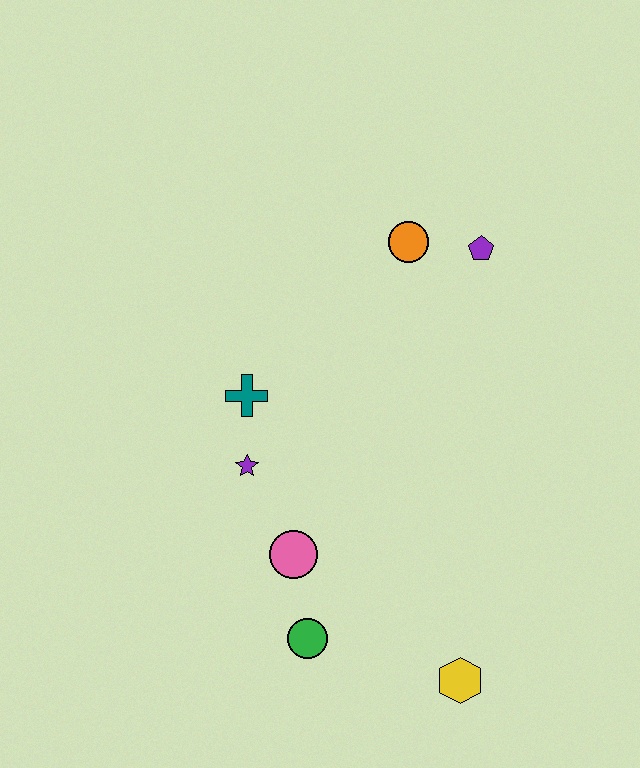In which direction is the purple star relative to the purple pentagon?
The purple star is to the left of the purple pentagon.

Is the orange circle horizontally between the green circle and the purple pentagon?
Yes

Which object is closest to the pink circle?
The green circle is closest to the pink circle.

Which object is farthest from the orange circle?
The yellow hexagon is farthest from the orange circle.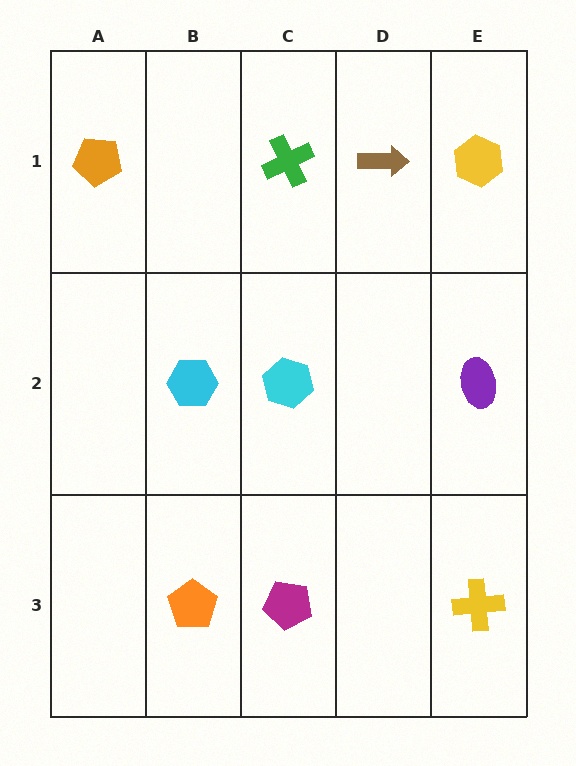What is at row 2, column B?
A cyan hexagon.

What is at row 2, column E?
A purple ellipse.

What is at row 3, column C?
A magenta pentagon.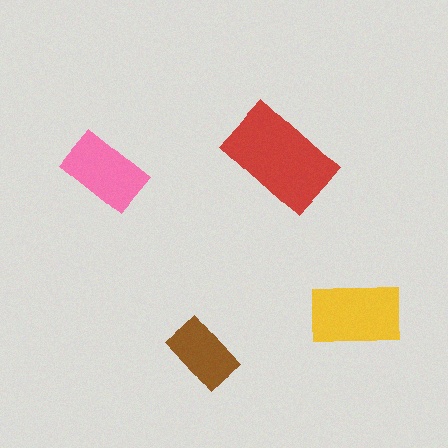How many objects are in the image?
There are 4 objects in the image.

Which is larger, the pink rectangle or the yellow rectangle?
The yellow one.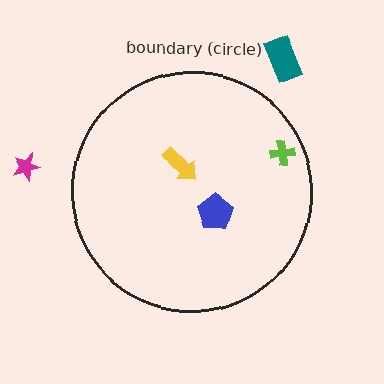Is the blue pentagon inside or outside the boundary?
Inside.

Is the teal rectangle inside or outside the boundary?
Outside.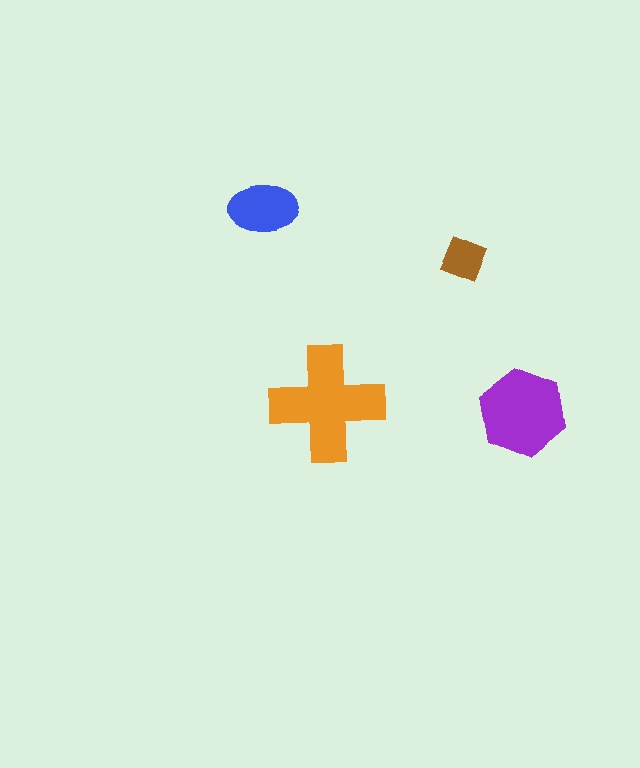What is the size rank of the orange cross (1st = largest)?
1st.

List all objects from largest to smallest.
The orange cross, the purple hexagon, the blue ellipse, the brown square.